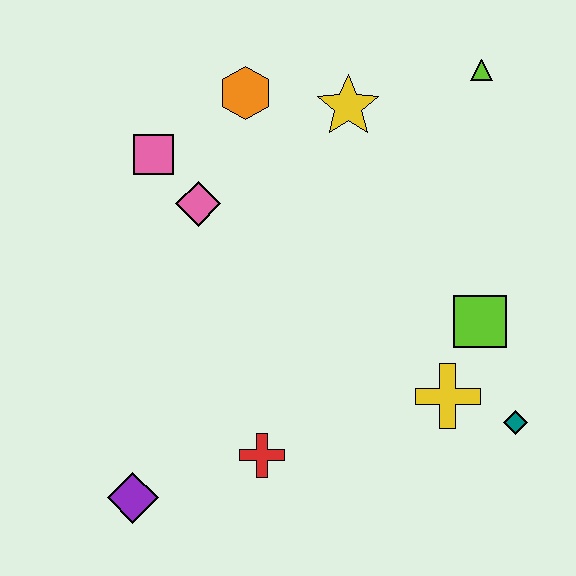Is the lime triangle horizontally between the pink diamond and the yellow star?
No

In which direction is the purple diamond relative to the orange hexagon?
The purple diamond is below the orange hexagon.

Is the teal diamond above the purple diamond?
Yes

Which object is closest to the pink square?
The pink diamond is closest to the pink square.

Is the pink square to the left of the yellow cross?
Yes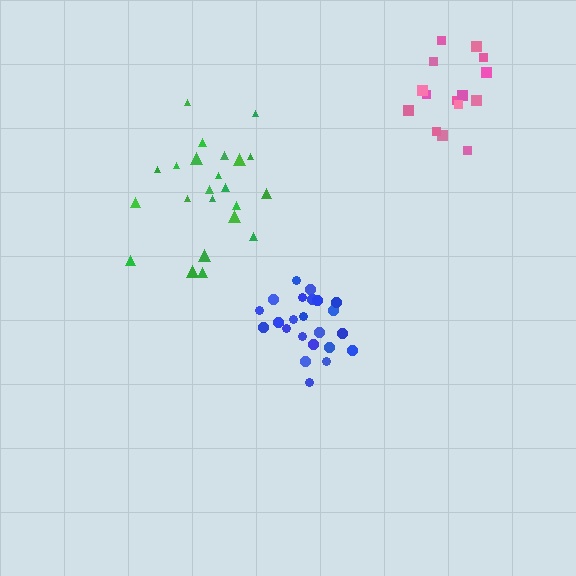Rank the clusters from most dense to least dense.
blue, green, pink.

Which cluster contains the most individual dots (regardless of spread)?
Blue (23).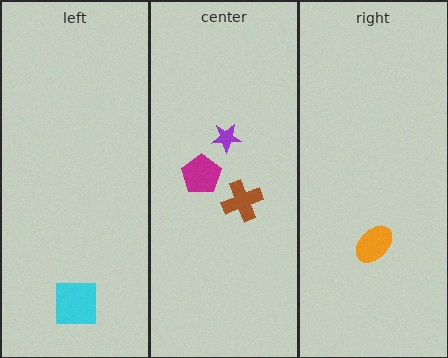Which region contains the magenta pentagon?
The center region.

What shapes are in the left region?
The cyan square.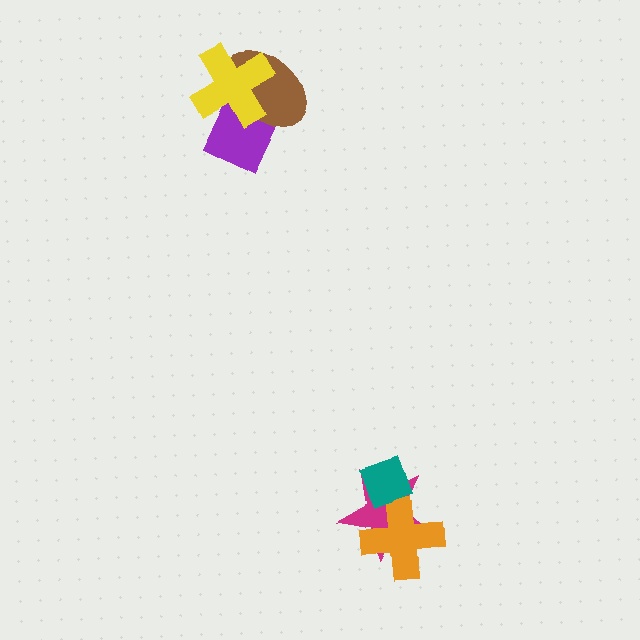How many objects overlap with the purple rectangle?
2 objects overlap with the purple rectangle.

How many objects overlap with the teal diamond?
2 objects overlap with the teal diamond.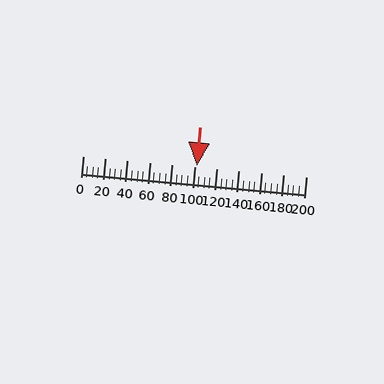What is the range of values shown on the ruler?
The ruler shows values from 0 to 200.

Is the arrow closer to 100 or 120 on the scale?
The arrow is closer to 100.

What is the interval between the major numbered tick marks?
The major tick marks are spaced 20 units apart.